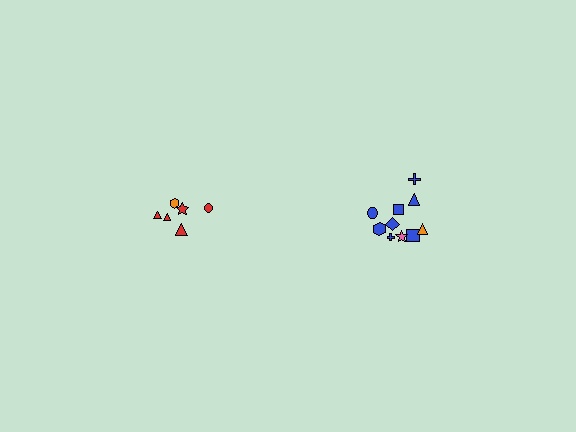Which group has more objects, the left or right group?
The right group.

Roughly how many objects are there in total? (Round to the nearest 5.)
Roughly 15 objects in total.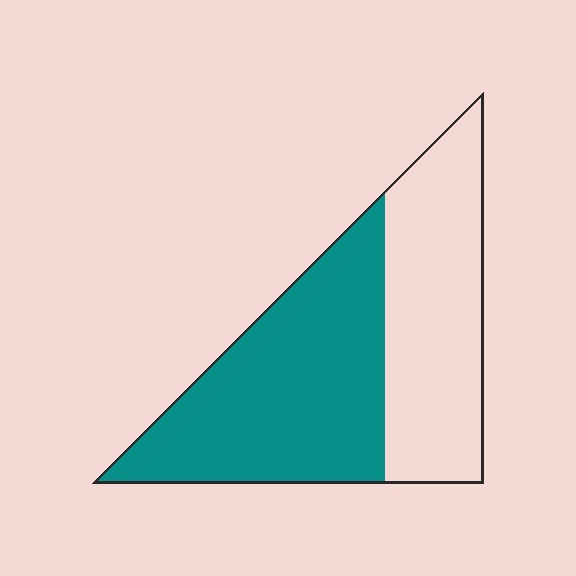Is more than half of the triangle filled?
Yes.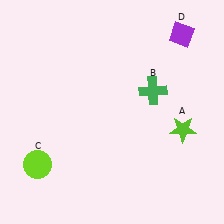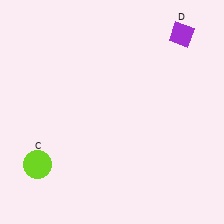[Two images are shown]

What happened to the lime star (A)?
The lime star (A) was removed in Image 2. It was in the bottom-right area of Image 1.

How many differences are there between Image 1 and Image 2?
There are 2 differences between the two images.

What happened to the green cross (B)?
The green cross (B) was removed in Image 2. It was in the top-right area of Image 1.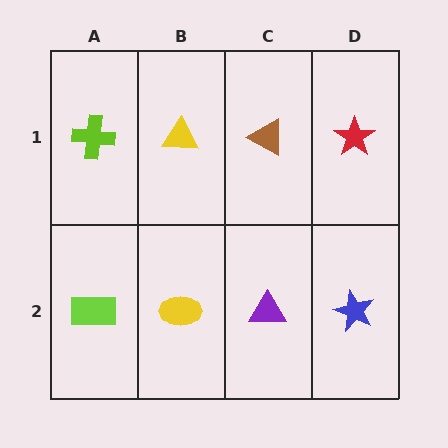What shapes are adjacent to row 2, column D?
A red star (row 1, column D), a purple triangle (row 2, column C).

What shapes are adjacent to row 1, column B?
A yellow ellipse (row 2, column B), a lime cross (row 1, column A), a brown triangle (row 1, column C).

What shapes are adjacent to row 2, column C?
A brown triangle (row 1, column C), a yellow ellipse (row 2, column B), a blue star (row 2, column D).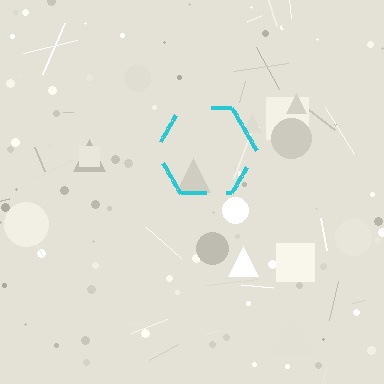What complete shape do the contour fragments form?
The contour fragments form a hexagon.